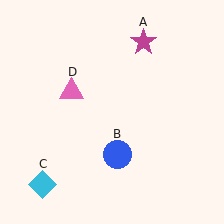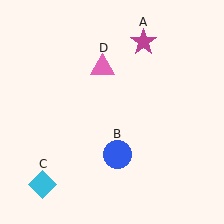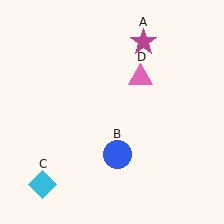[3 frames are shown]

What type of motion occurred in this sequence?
The pink triangle (object D) rotated clockwise around the center of the scene.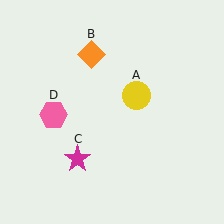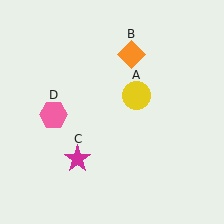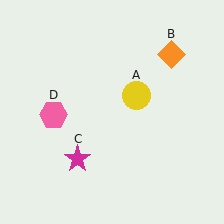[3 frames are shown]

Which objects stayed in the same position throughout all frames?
Yellow circle (object A) and magenta star (object C) and pink hexagon (object D) remained stationary.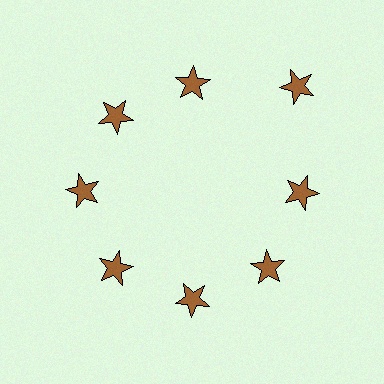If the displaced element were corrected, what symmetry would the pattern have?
It would have 8-fold rotational symmetry — the pattern would map onto itself every 45 degrees.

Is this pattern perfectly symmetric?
No. The 8 brown stars are arranged in a ring, but one element near the 2 o'clock position is pushed outward from the center, breaking the 8-fold rotational symmetry.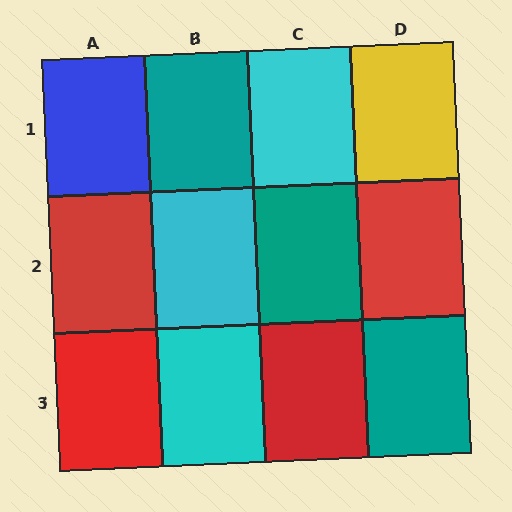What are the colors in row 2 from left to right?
Red, cyan, teal, red.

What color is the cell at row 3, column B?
Cyan.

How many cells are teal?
3 cells are teal.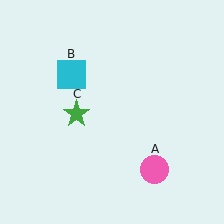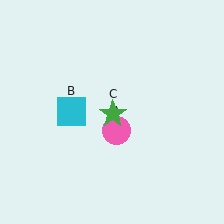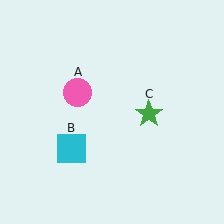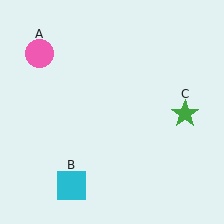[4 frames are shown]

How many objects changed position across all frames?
3 objects changed position: pink circle (object A), cyan square (object B), green star (object C).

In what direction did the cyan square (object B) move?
The cyan square (object B) moved down.